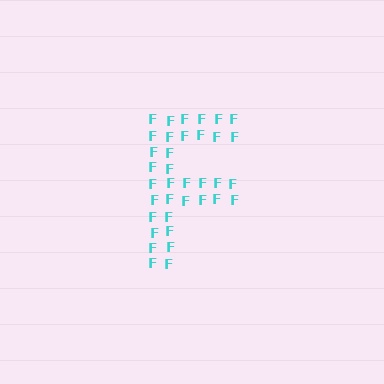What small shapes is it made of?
It is made of small letter F's.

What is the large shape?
The large shape is the letter F.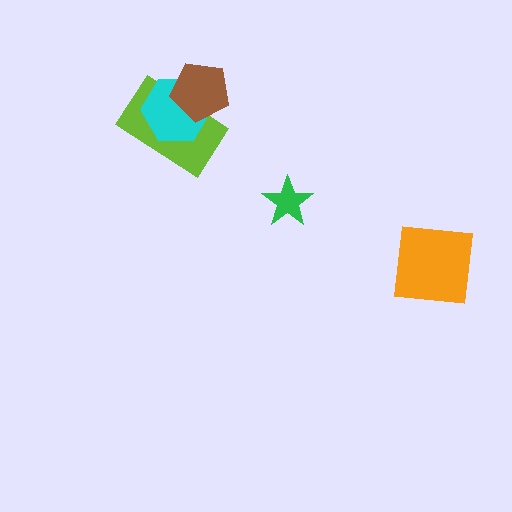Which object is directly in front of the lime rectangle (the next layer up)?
The cyan hexagon is directly in front of the lime rectangle.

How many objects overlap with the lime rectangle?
2 objects overlap with the lime rectangle.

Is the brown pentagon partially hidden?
No, no other shape covers it.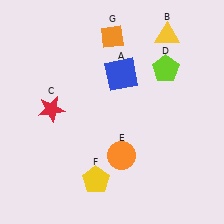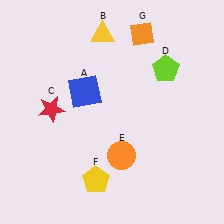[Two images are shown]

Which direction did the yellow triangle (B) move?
The yellow triangle (B) moved left.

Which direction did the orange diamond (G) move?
The orange diamond (G) moved right.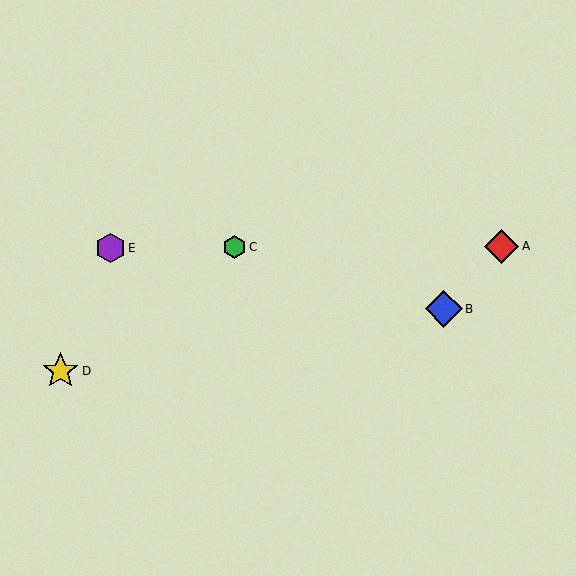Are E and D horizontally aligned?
No, E is at y≈248 and D is at y≈371.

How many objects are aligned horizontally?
3 objects (A, C, E) are aligned horizontally.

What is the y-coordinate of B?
Object B is at y≈309.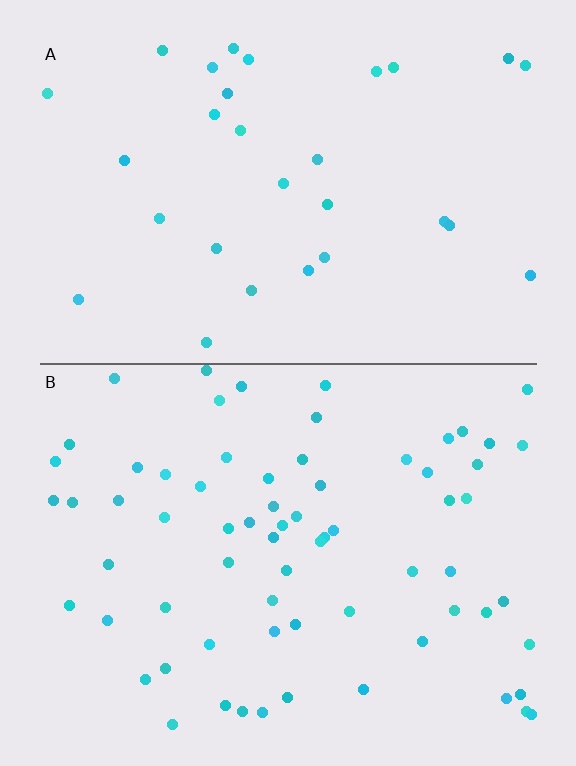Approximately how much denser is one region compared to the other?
Approximately 2.3× — region B over region A.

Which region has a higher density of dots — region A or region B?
B (the bottom).